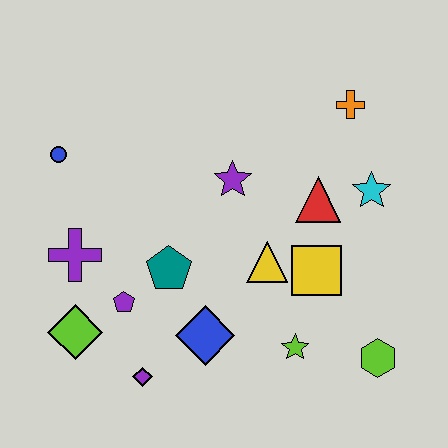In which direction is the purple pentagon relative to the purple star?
The purple pentagon is below the purple star.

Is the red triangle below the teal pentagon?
No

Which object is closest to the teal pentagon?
The purple pentagon is closest to the teal pentagon.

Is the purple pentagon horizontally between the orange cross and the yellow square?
No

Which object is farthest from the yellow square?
The blue circle is farthest from the yellow square.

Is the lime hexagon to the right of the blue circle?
Yes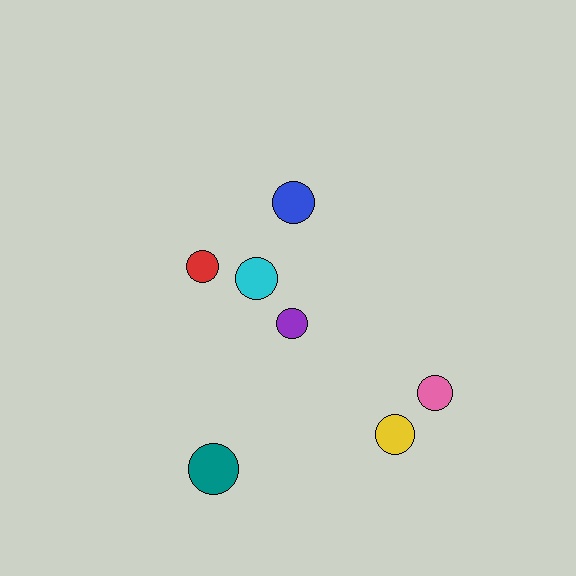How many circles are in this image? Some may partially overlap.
There are 7 circles.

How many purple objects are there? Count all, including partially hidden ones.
There is 1 purple object.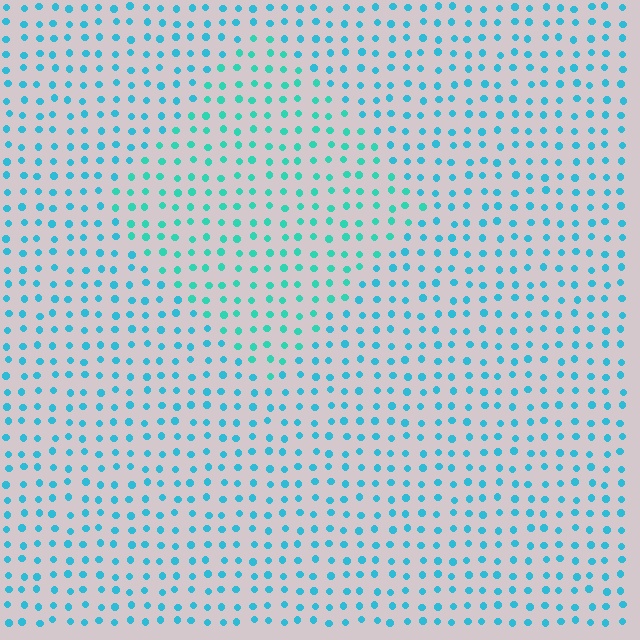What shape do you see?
I see a diamond.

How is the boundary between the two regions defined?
The boundary is defined purely by a slight shift in hue (about 23 degrees). Spacing, size, and orientation are identical on both sides.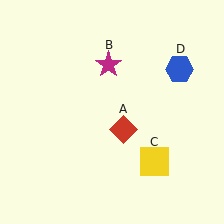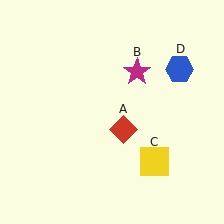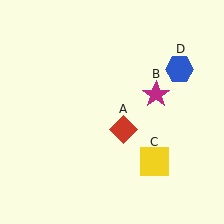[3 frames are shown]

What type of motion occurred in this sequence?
The magenta star (object B) rotated clockwise around the center of the scene.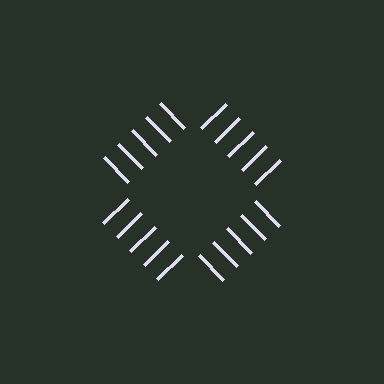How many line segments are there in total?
20 — 5 along each of the 4 edges.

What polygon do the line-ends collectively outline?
An illusory square — the line segments terminate on its edges but no continuous stroke is drawn.